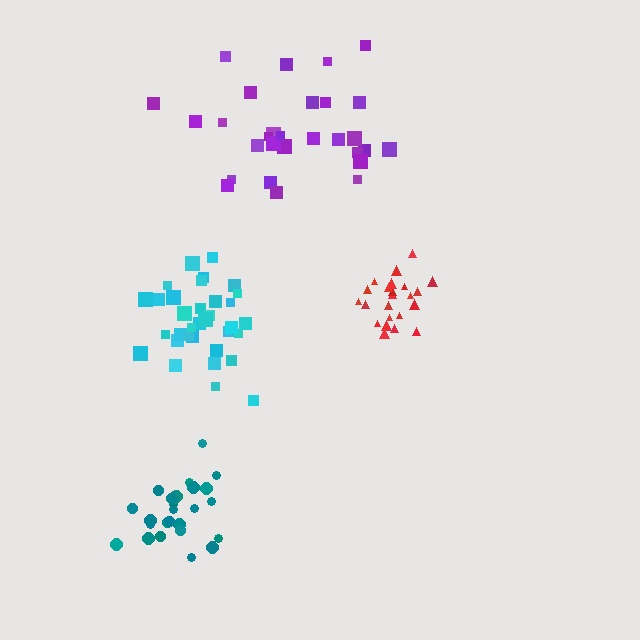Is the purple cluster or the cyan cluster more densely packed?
Cyan.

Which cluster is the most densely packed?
Red.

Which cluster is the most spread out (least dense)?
Purple.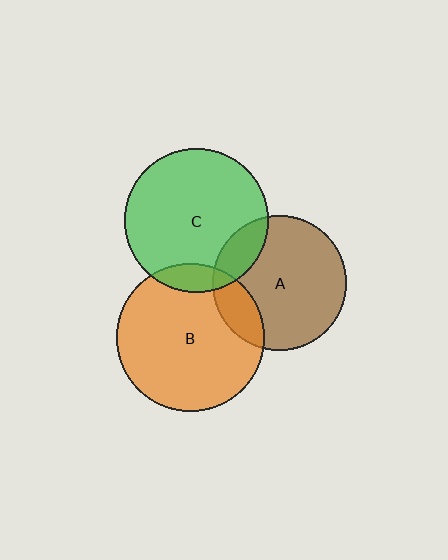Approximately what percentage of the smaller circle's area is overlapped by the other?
Approximately 10%.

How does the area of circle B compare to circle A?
Approximately 1.2 times.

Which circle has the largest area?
Circle B (orange).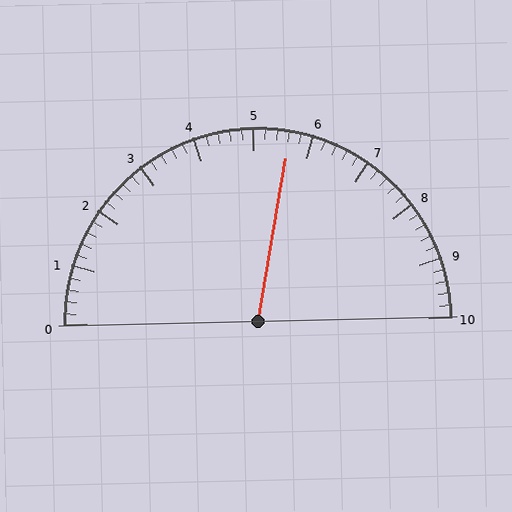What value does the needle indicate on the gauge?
The needle indicates approximately 5.6.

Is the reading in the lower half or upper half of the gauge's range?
The reading is in the upper half of the range (0 to 10).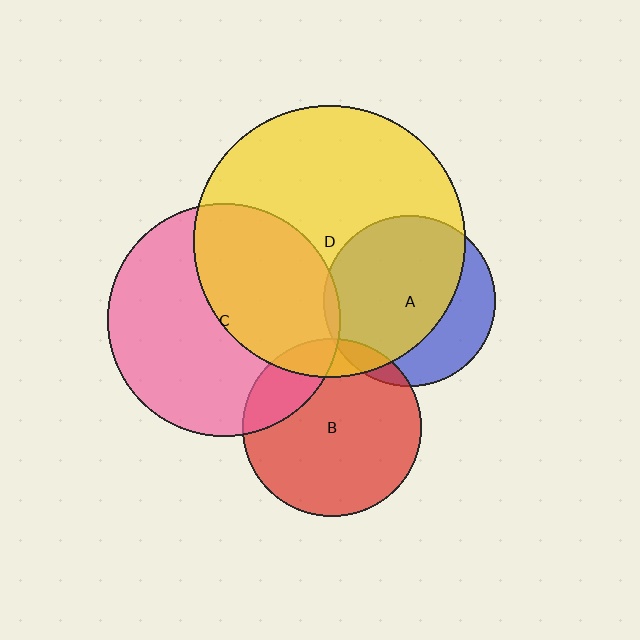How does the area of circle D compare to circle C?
Approximately 1.4 times.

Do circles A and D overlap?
Yes.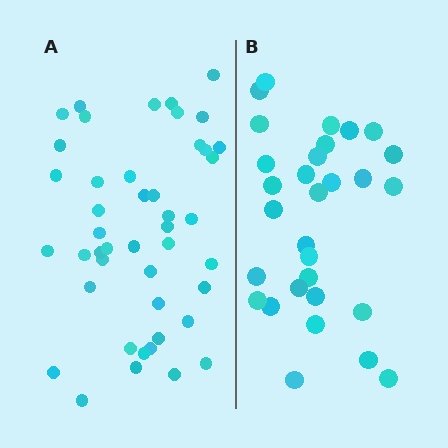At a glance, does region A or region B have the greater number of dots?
Region A (the left region) has more dots.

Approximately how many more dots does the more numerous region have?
Region A has approximately 15 more dots than region B.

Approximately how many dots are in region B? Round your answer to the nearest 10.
About 30 dots.